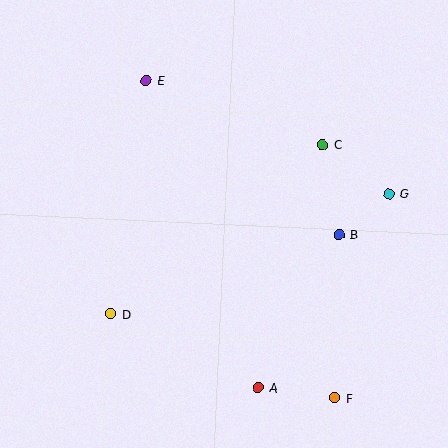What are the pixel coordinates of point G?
Point G is at (389, 194).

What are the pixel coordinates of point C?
Point C is at (323, 145).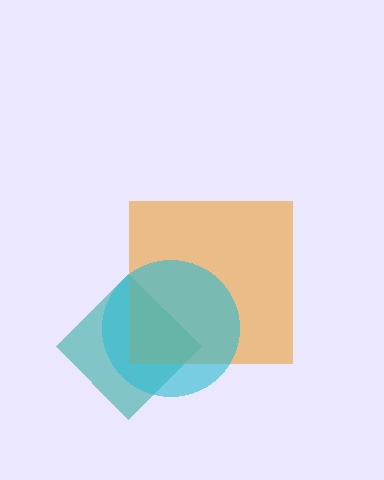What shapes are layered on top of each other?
The layered shapes are: a teal diamond, an orange square, a cyan circle.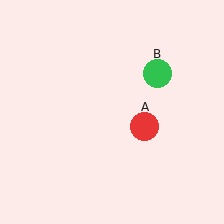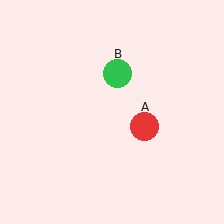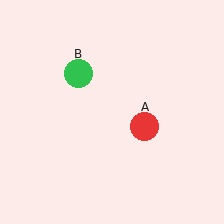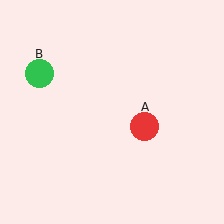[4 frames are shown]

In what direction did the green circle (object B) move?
The green circle (object B) moved left.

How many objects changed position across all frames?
1 object changed position: green circle (object B).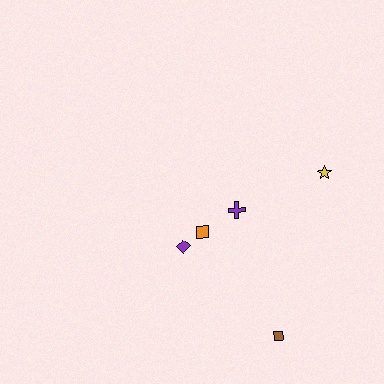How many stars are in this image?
There is 1 star.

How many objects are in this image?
There are 5 objects.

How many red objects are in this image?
There are no red objects.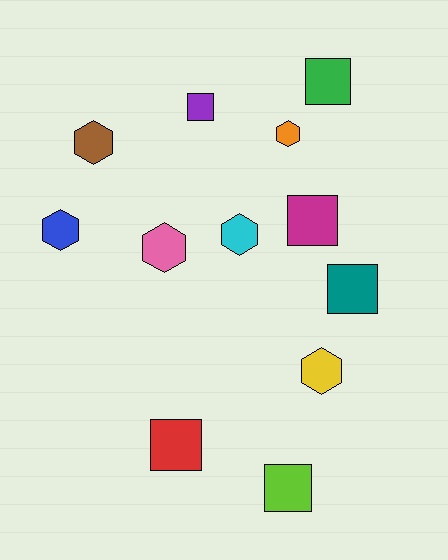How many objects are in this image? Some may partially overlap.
There are 12 objects.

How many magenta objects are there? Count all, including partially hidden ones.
There is 1 magenta object.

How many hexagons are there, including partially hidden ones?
There are 6 hexagons.